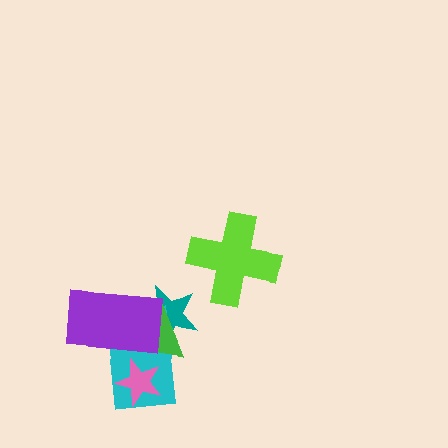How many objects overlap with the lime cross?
0 objects overlap with the lime cross.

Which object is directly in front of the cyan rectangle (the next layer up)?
The green triangle is directly in front of the cyan rectangle.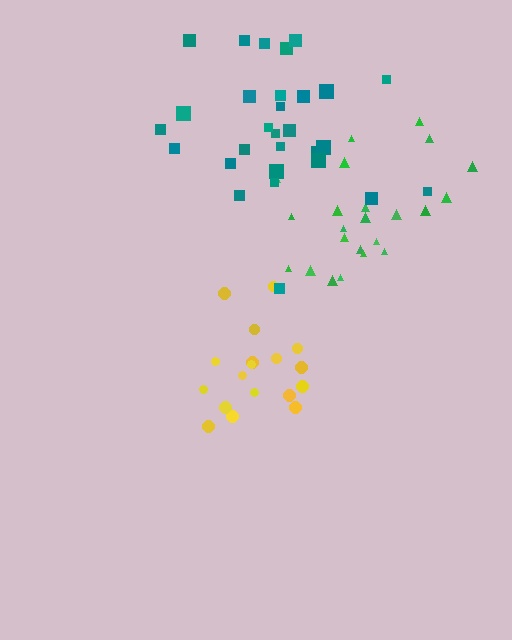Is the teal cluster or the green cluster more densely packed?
Green.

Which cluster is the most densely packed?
Yellow.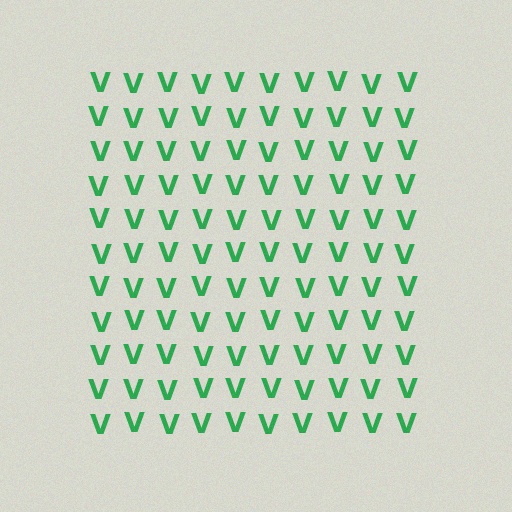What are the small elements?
The small elements are letter V's.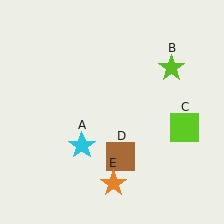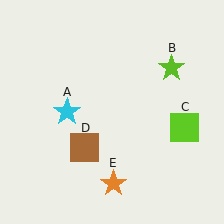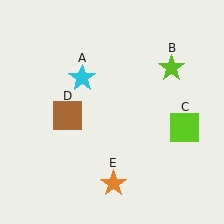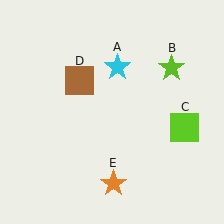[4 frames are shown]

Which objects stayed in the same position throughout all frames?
Lime star (object B) and lime square (object C) and orange star (object E) remained stationary.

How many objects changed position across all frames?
2 objects changed position: cyan star (object A), brown square (object D).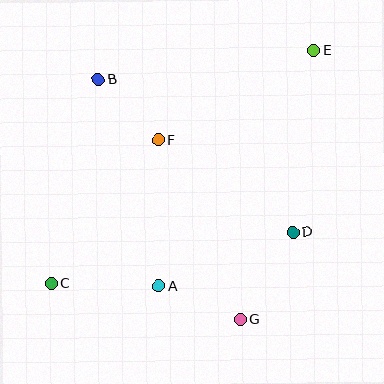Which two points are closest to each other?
Points B and F are closest to each other.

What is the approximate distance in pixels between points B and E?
The distance between B and E is approximately 218 pixels.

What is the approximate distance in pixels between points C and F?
The distance between C and F is approximately 179 pixels.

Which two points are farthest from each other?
Points C and E are farthest from each other.